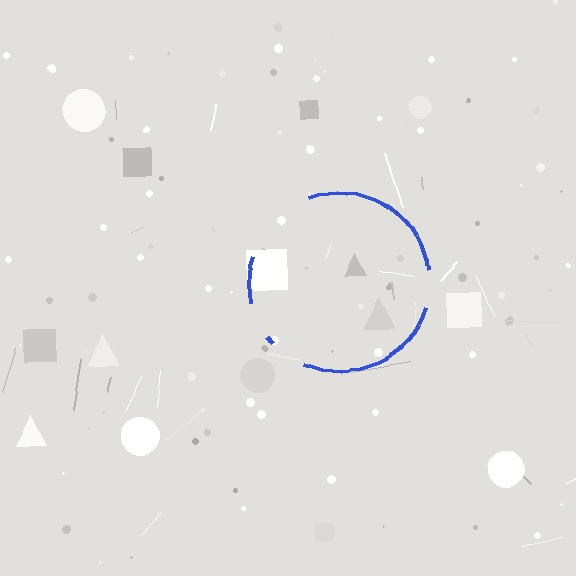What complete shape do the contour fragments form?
The contour fragments form a circle.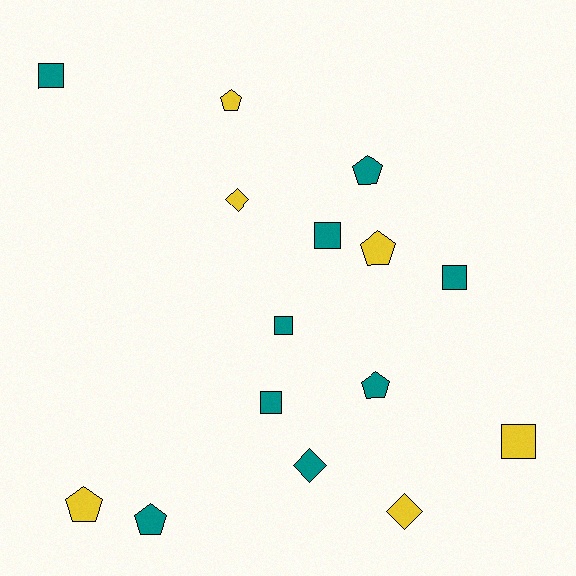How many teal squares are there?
There are 5 teal squares.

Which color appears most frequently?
Teal, with 9 objects.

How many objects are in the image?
There are 15 objects.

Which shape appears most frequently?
Square, with 6 objects.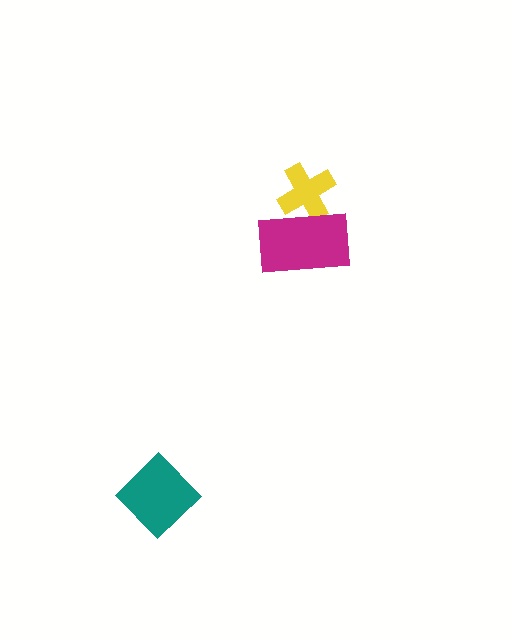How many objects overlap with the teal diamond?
0 objects overlap with the teal diamond.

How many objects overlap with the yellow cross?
1 object overlaps with the yellow cross.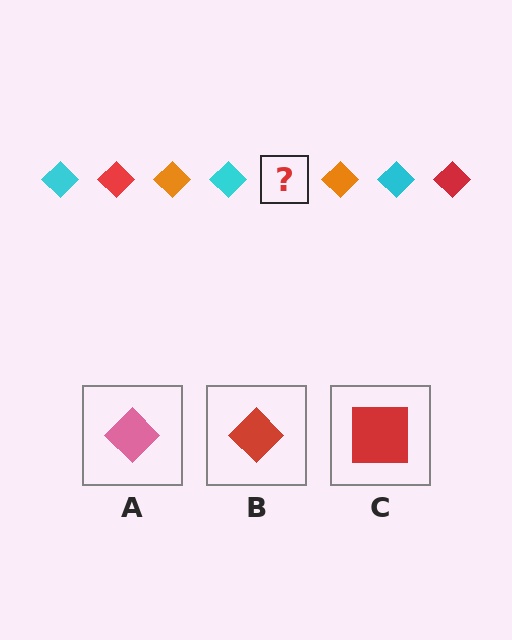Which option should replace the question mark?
Option B.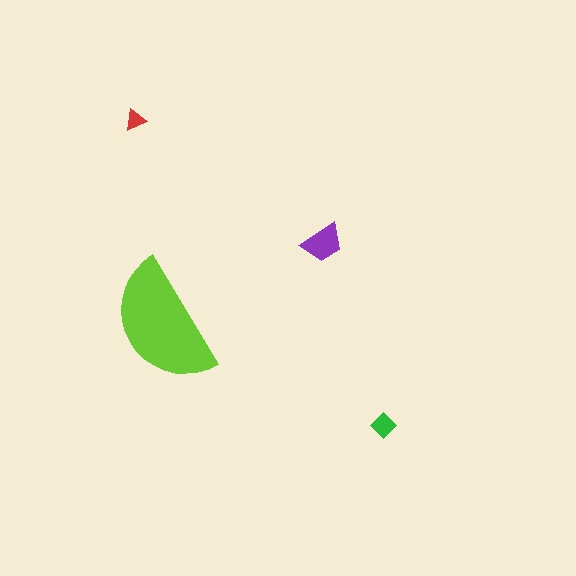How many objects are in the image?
There are 4 objects in the image.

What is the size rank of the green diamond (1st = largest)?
3rd.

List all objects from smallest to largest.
The red triangle, the green diamond, the purple trapezoid, the lime semicircle.